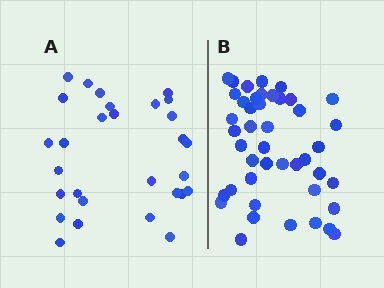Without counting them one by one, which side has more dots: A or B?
Region B (the right region) has more dots.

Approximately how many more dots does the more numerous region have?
Region B has approximately 15 more dots than region A.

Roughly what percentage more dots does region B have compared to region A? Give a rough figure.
About 50% more.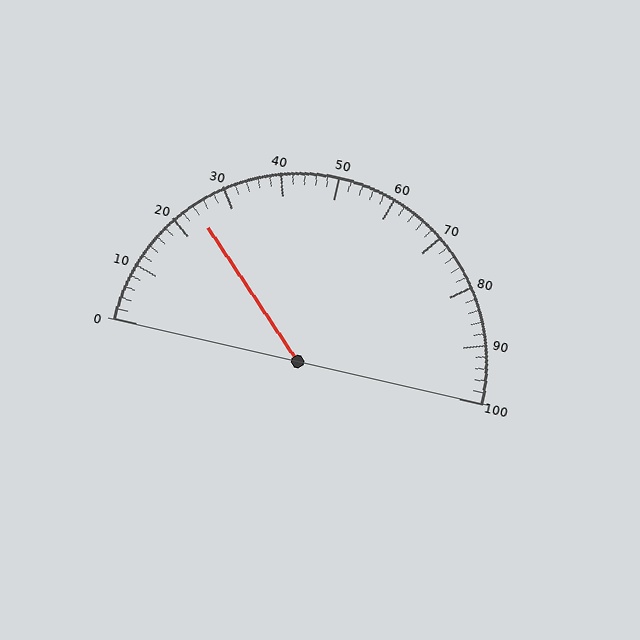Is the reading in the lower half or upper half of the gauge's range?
The reading is in the lower half of the range (0 to 100).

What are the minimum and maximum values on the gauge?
The gauge ranges from 0 to 100.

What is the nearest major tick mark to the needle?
The nearest major tick mark is 20.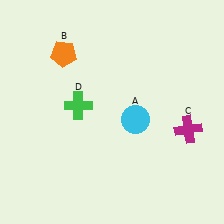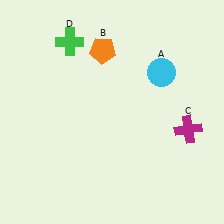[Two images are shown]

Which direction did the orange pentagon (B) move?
The orange pentagon (B) moved right.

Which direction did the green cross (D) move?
The green cross (D) moved up.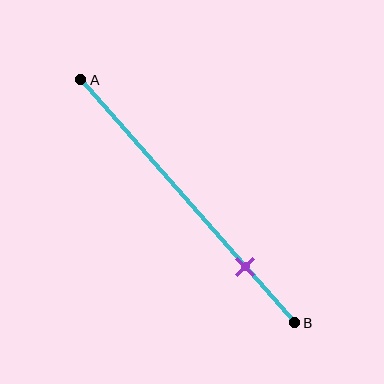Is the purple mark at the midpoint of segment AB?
No, the mark is at about 75% from A, not at the 50% midpoint.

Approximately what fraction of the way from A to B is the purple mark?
The purple mark is approximately 75% of the way from A to B.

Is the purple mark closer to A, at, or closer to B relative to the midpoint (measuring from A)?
The purple mark is closer to point B than the midpoint of segment AB.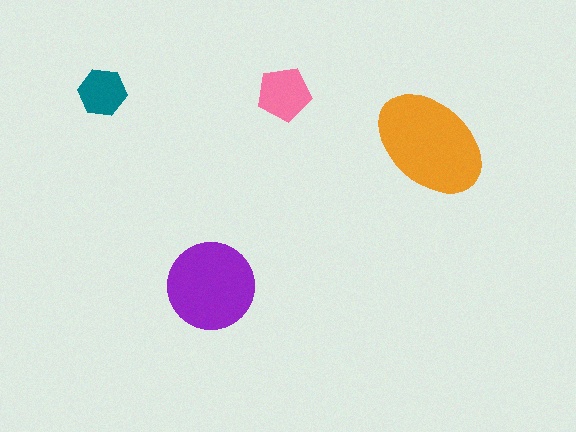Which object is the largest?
The orange ellipse.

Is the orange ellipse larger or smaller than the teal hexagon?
Larger.